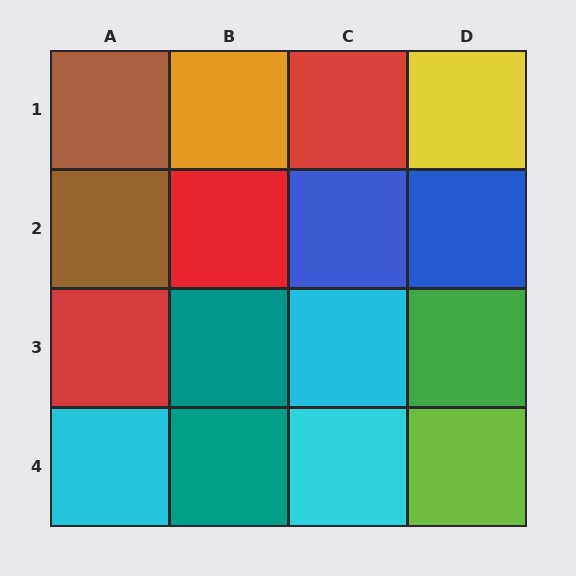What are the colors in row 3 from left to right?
Red, teal, cyan, green.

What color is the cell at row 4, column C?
Cyan.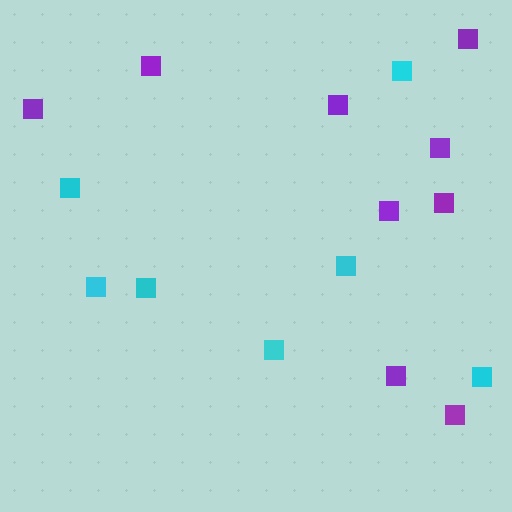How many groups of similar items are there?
There are 2 groups: one group of cyan squares (7) and one group of purple squares (9).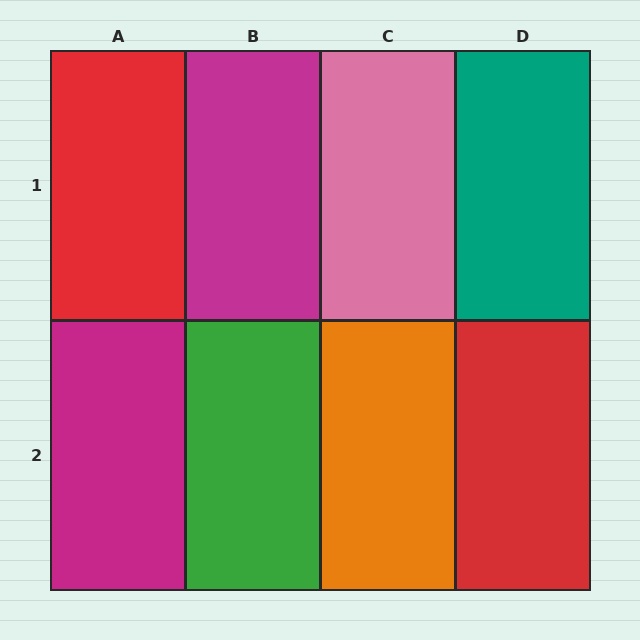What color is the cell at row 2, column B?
Green.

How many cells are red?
2 cells are red.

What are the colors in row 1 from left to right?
Red, magenta, pink, teal.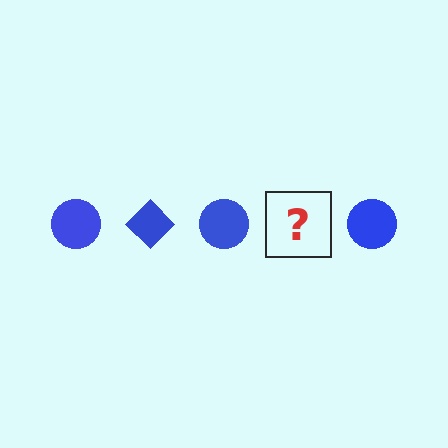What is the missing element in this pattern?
The missing element is a blue diamond.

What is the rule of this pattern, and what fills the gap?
The rule is that the pattern cycles through circle, diamond shapes in blue. The gap should be filled with a blue diamond.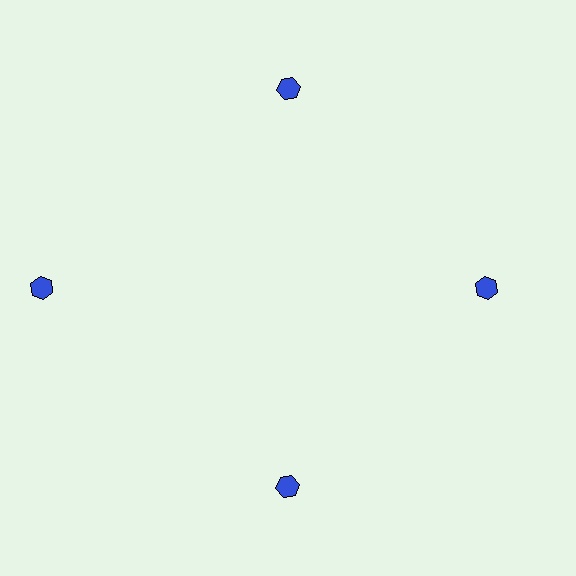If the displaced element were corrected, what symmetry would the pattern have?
It would have 4-fold rotational symmetry — the pattern would map onto itself every 90 degrees.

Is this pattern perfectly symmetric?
No. The 4 blue hexagons are arranged in a ring, but one element near the 9 o'clock position is pushed outward from the center, breaking the 4-fold rotational symmetry.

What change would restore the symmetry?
The symmetry would be restored by moving it inward, back onto the ring so that all 4 hexagons sit at equal angles and equal distance from the center.